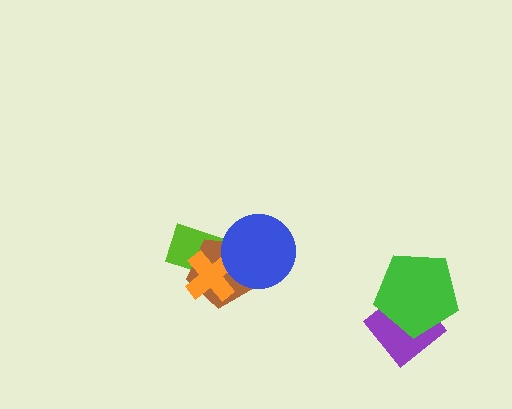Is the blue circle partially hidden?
No, no other shape covers it.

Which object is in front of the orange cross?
The blue circle is in front of the orange cross.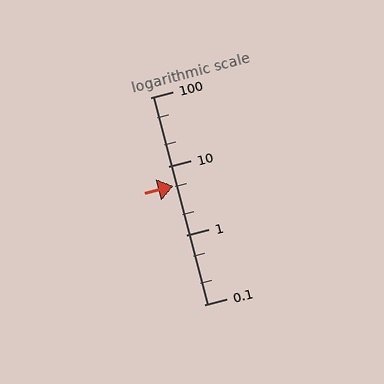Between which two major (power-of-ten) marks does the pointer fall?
The pointer is between 1 and 10.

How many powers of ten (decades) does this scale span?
The scale spans 3 decades, from 0.1 to 100.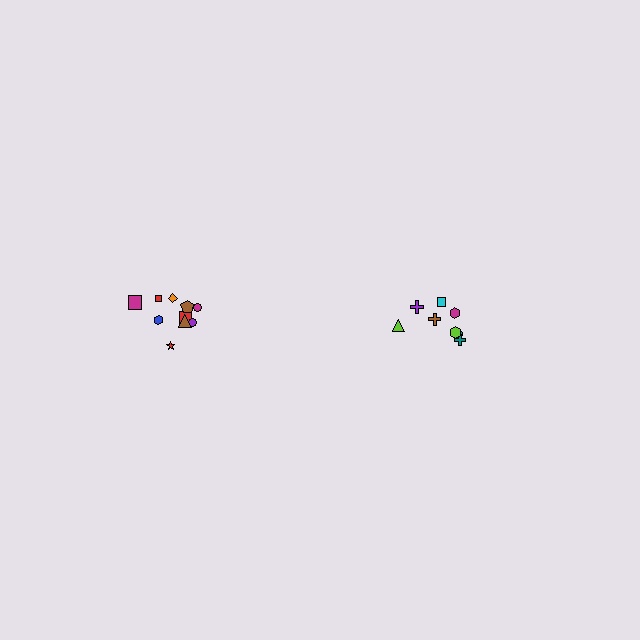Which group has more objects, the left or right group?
The left group.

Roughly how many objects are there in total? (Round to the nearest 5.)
Roughly 20 objects in total.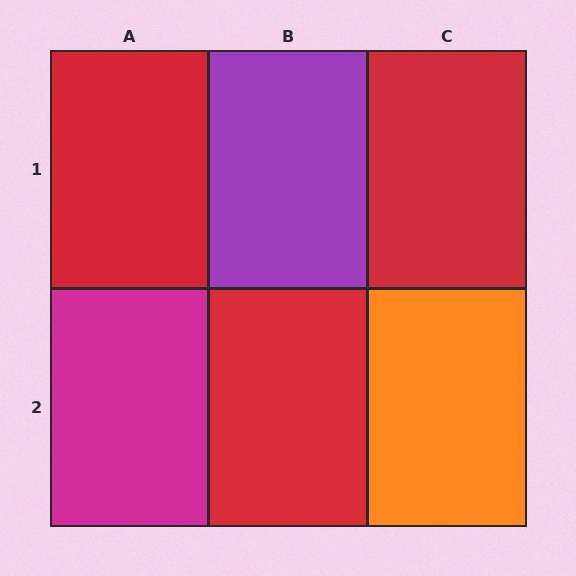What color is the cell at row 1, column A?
Red.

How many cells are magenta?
1 cell is magenta.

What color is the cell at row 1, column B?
Purple.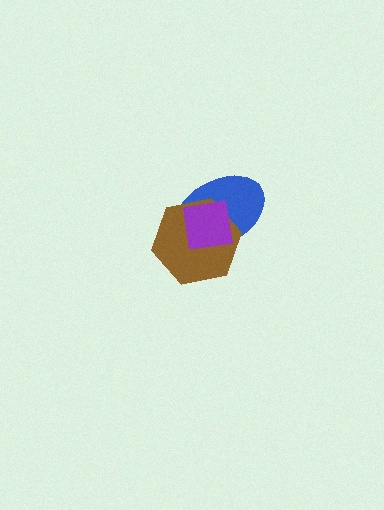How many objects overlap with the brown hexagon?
2 objects overlap with the brown hexagon.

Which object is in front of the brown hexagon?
The purple square is in front of the brown hexagon.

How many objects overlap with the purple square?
2 objects overlap with the purple square.